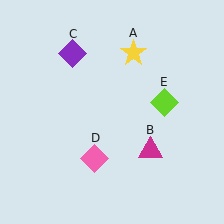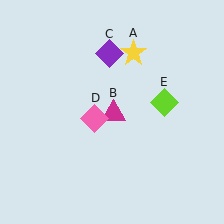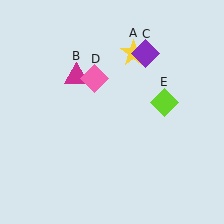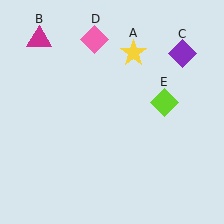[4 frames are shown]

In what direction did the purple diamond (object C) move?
The purple diamond (object C) moved right.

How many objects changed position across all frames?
3 objects changed position: magenta triangle (object B), purple diamond (object C), pink diamond (object D).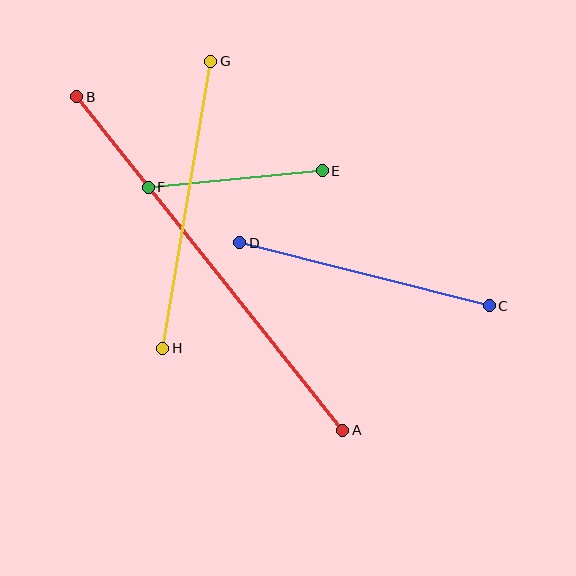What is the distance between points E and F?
The distance is approximately 175 pixels.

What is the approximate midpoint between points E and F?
The midpoint is at approximately (235, 179) pixels.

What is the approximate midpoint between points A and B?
The midpoint is at approximately (210, 264) pixels.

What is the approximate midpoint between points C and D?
The midpoint is at approximately (364, 274) pixels.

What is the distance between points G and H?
The distance is approximately 291 pixels.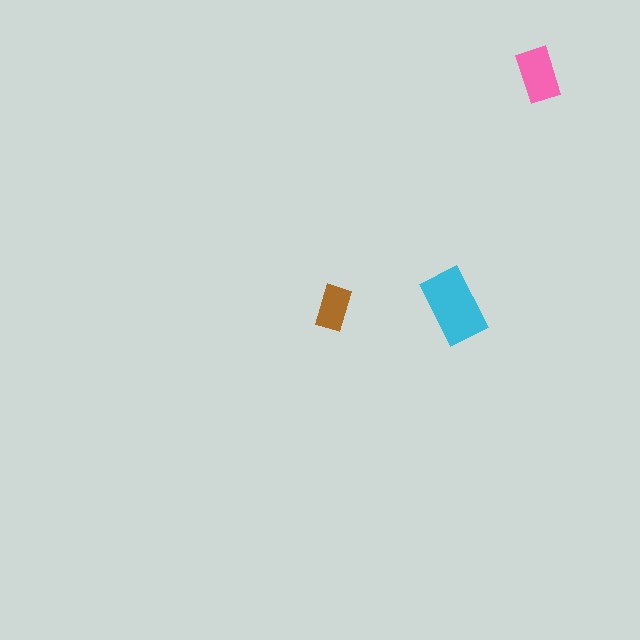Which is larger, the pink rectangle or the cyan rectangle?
The cyan one.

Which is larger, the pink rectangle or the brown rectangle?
The pink one.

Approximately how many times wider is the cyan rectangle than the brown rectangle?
About 1.5 times wider.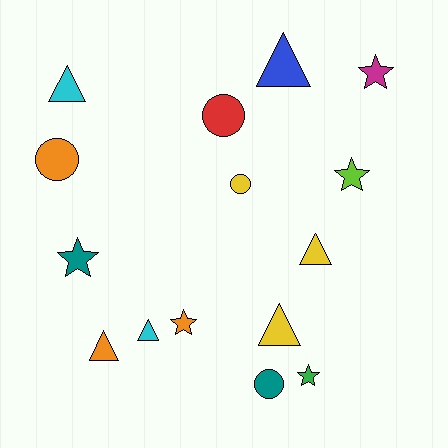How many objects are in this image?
There are 15 objects.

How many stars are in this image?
There are 5 stars.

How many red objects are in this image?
There is 1 red object.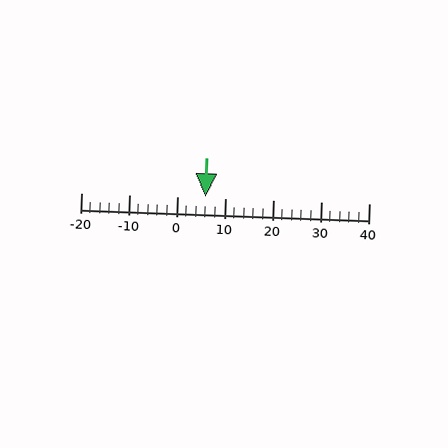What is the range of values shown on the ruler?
The ruler shows values from -20 to 40.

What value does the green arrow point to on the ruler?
The green arrow points to approximately 6.